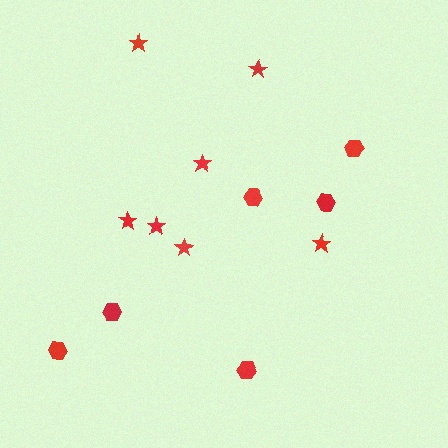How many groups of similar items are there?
There are 2 groups: one group of hexagons (6) and one group of stars (7).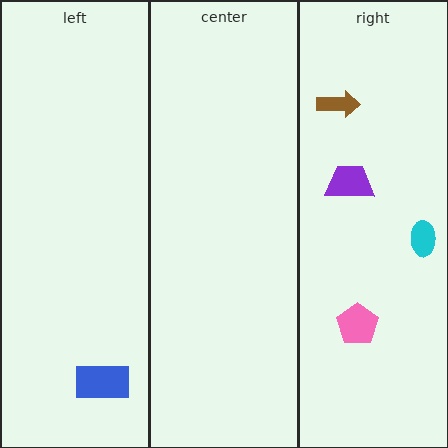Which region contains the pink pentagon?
The right region.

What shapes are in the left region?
The blue rectangle.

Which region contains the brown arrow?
The right region.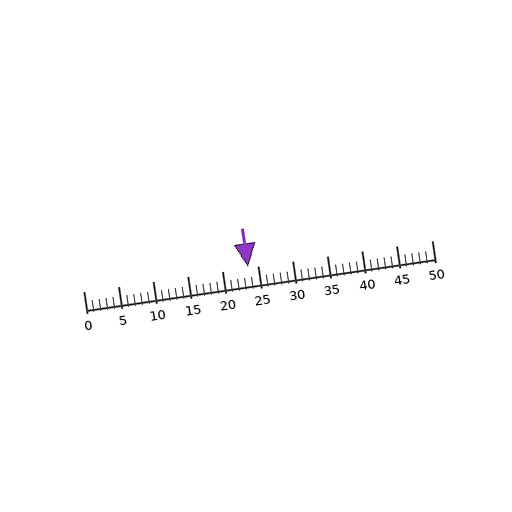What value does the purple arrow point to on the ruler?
The purple arrow points to approximately 24.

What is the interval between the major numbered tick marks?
The major tick marks are spaced 5 units apart.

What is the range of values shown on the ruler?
The ruler shows values from 0 to 50.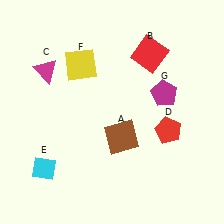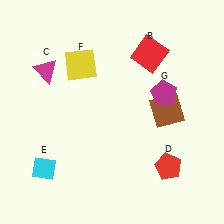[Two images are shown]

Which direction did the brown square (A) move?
The brown square (A) moved right.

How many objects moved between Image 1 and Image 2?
2 objects moved between the two images.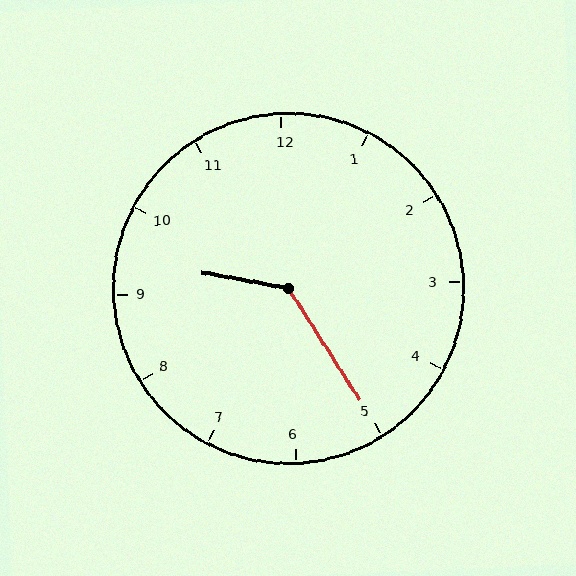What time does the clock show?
9:25.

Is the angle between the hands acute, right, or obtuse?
It is obtuse.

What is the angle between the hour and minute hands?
Approximately 132 degrees.